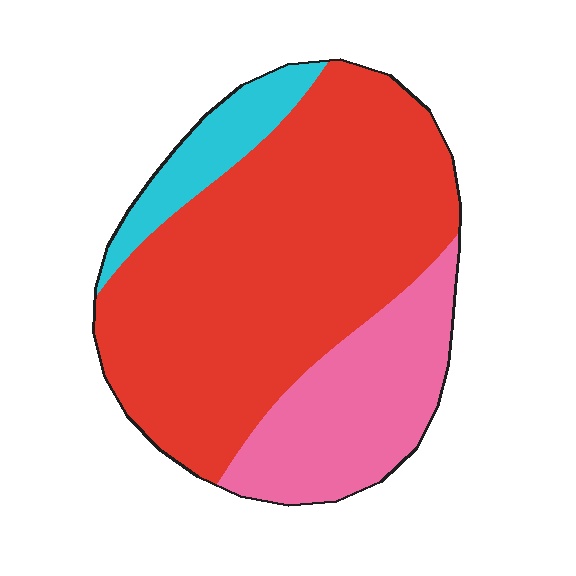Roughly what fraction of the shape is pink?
Pink takes up less than a quarter of the shape.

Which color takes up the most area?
Red, at roughly 65%.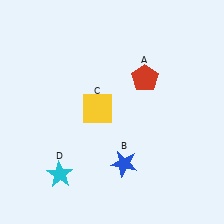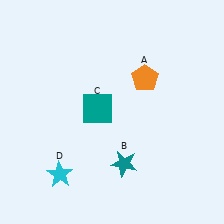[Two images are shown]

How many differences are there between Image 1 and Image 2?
There are 3 differences between the two images.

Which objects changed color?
A changed from red to orange. B changed from blue to teal. C changed from yellow to teal.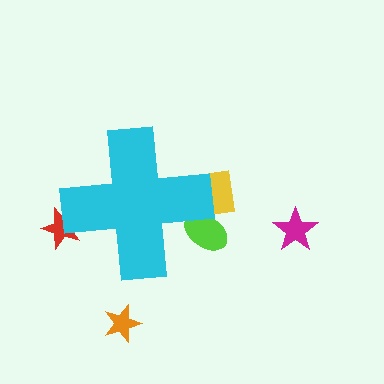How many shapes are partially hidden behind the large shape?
3 shapes are partially hidden.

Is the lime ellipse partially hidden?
Yes, the lime ellipse is partially hidden behind the cyan cross.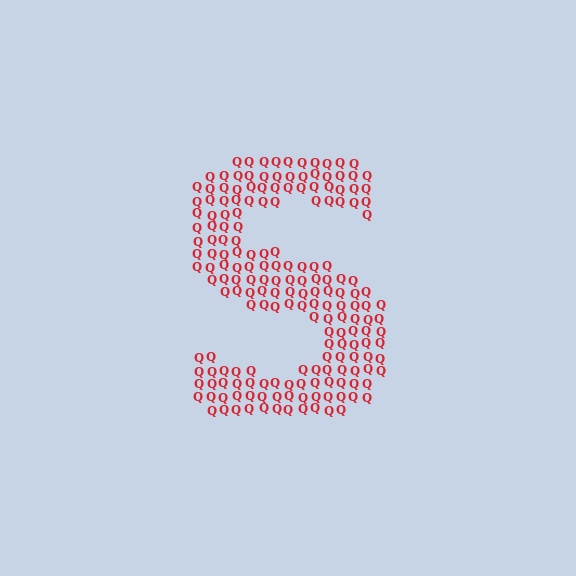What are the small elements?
The small elements are letter Q's.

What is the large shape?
The large shape is the letter S.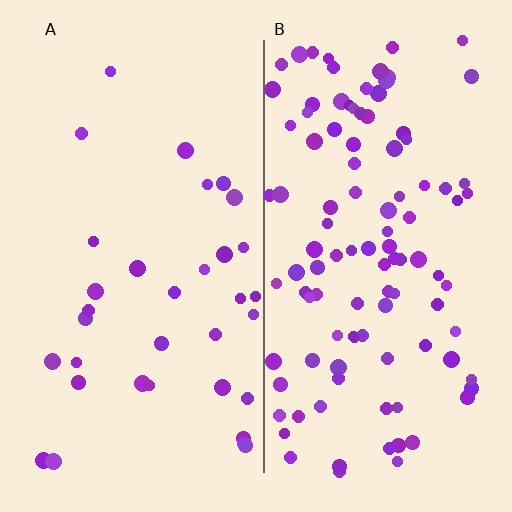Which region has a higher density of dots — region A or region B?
B (the right).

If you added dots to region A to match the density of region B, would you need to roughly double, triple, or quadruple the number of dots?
Approximately triple.